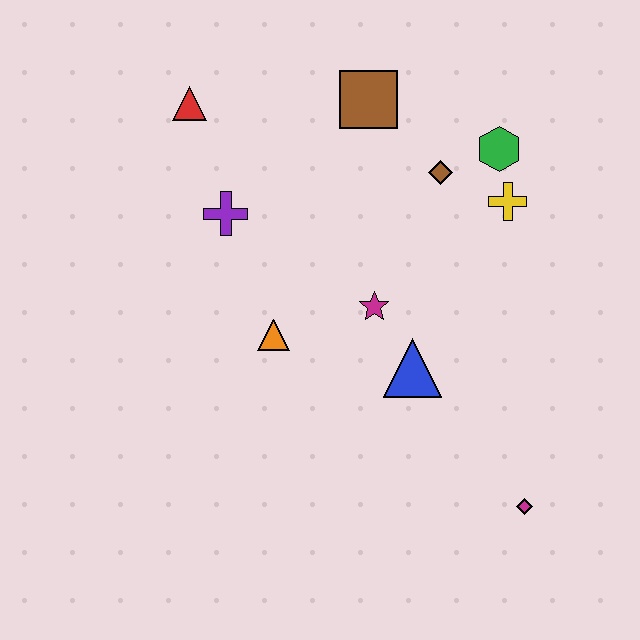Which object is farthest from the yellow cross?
The red triangle is farthest from the yellow cross.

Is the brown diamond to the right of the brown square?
Yes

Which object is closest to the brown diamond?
The green hexagon is closest to the brown diamond.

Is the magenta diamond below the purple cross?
Yes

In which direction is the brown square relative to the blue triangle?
The brown square is above the blue triangle.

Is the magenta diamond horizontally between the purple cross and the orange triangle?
No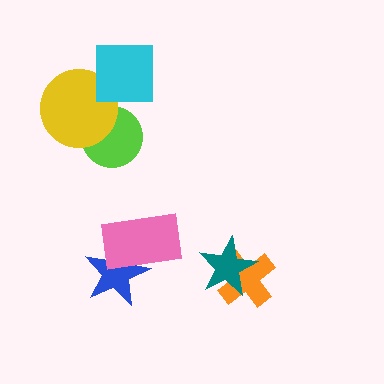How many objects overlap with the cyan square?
1 object overlaps with the cyan square.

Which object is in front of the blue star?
The pink rectangle is in front of the blue star.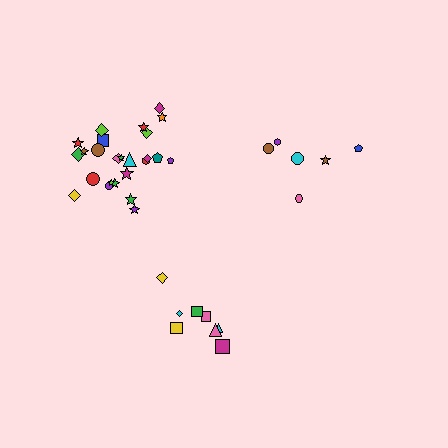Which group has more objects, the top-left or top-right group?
The top-left group.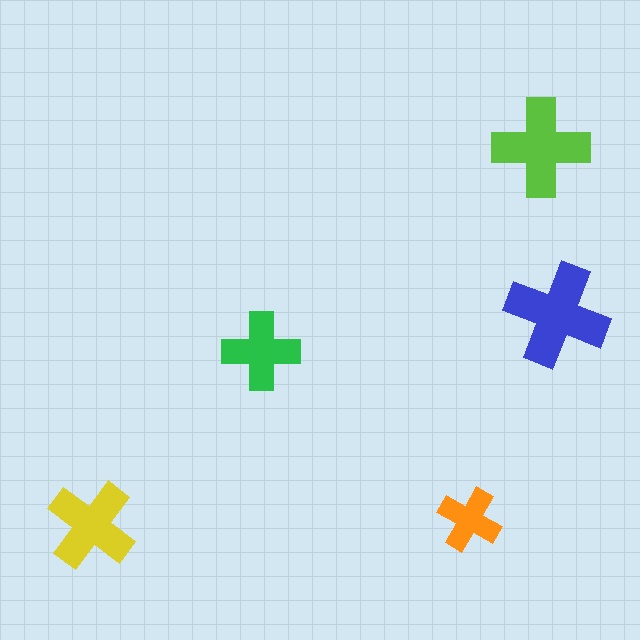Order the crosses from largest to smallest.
the blue one, the lime one, the yellow one, the green one, the orange one.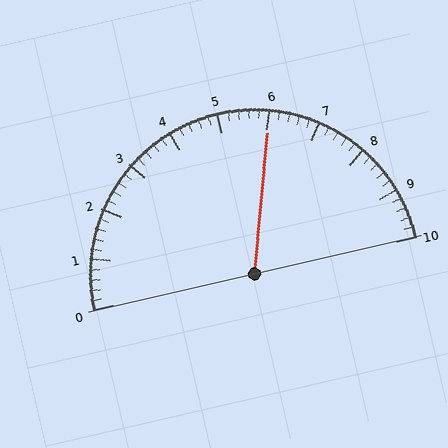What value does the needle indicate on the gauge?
The needle indicates approximately 6.0.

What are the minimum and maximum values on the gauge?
The gauge ranges from 0 to 10.